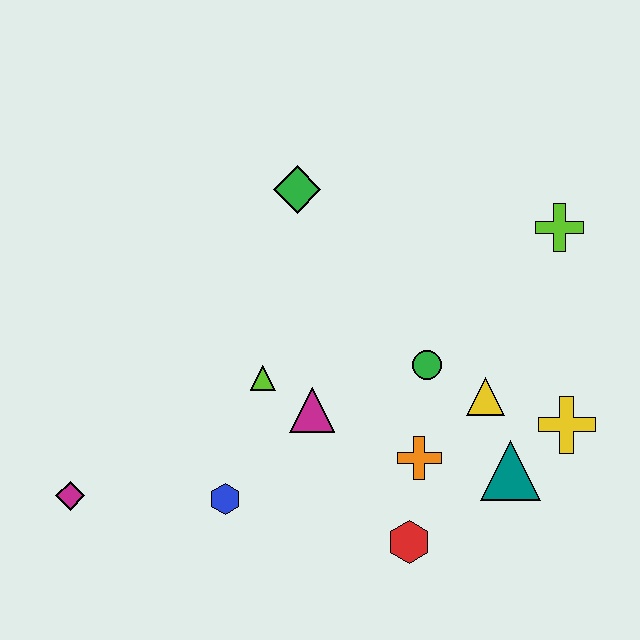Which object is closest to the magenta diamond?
The blue hexagon is closest to the magenta diamond.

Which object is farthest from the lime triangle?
The lime cross is farthest from the lime triangle.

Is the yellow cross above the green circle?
No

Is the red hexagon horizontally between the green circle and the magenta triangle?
Yes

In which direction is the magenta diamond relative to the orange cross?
The magenta diamond is to the left of the orange cross.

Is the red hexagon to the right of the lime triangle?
Yes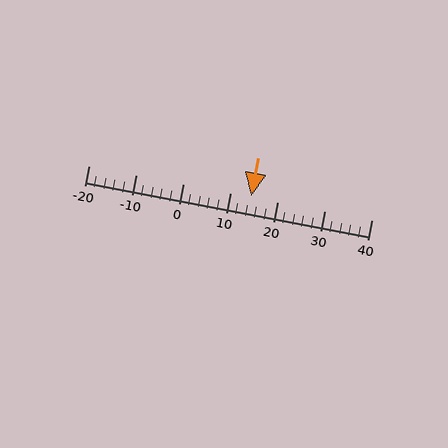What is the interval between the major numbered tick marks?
The major tick marks are spaced 10 units apart.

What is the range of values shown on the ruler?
The ruler shows values from -20 to 40.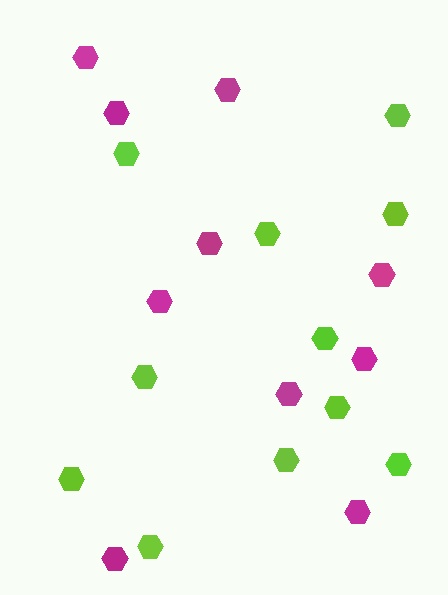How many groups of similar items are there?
There are 2 groups: one group of lime hexagons (11) and one group of magenta hexagons (10).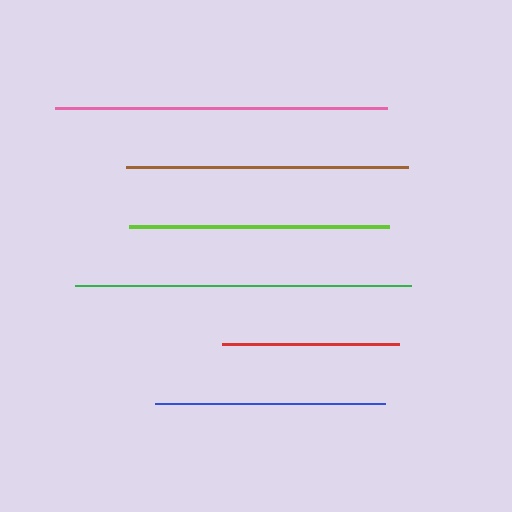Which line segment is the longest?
The green line is the longest at approximately 336 pixels.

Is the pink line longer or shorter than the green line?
The green line is longer than the pink line.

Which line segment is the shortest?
The red line is the shortest at approximately 177 pixels.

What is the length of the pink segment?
The pink segment is approximately 332 pixels long.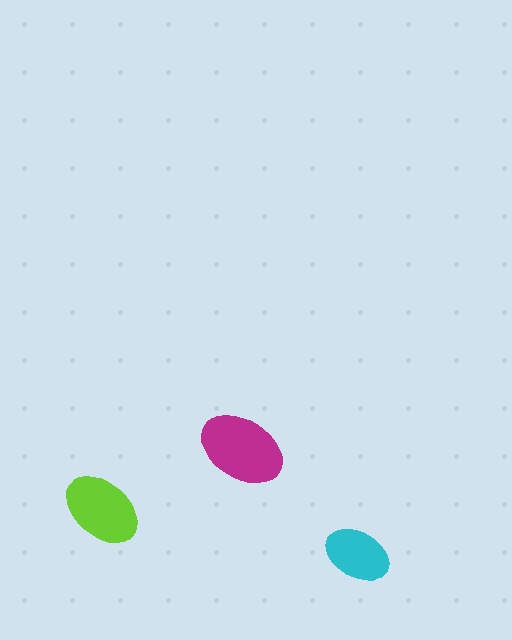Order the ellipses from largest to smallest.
the magenta one, the lime one, the cyan one.